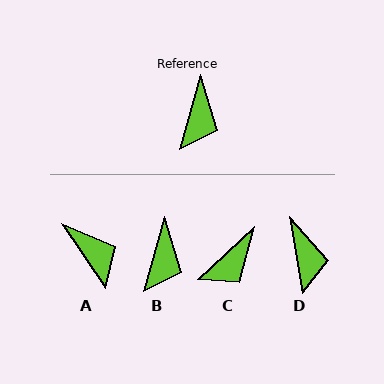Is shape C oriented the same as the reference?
No, it is off by about 31 degrees.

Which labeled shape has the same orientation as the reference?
B.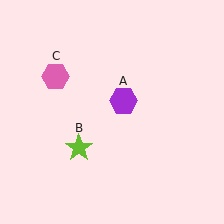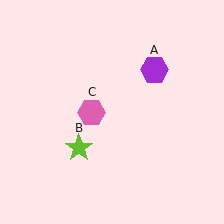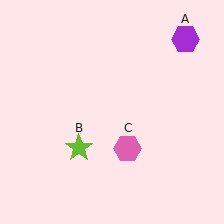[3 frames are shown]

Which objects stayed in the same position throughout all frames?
Lime star (object B) remained stationary.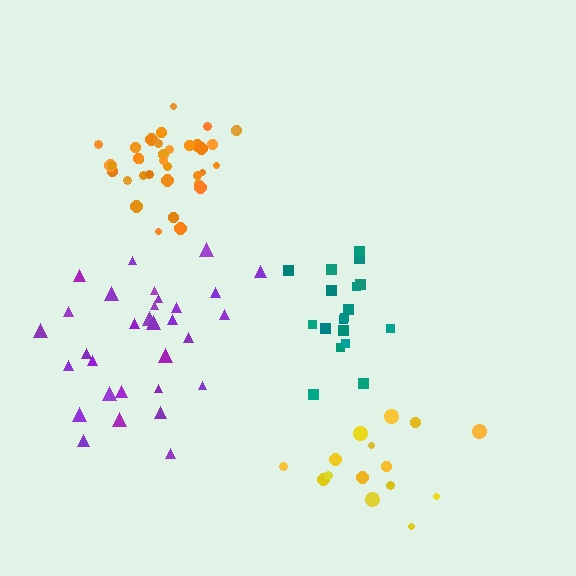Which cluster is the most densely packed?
Orange.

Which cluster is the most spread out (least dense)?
Purple.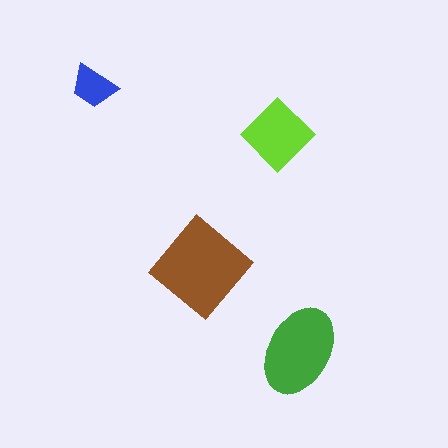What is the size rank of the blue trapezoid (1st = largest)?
4th.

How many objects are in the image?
There are 4 objects in the image.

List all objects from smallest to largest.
The blue trapezoid, the lime diamond, the green ellipse, the brown diamond.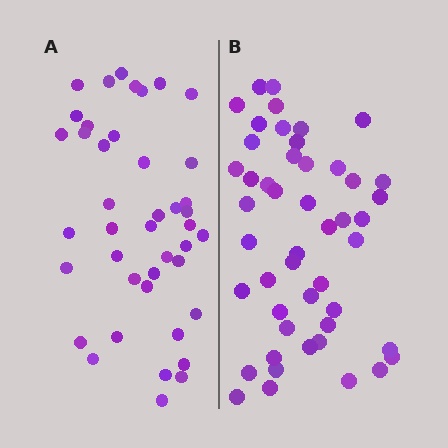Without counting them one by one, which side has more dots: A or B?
Region B (the right region) has more dots.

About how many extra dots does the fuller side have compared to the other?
Region B has about 6 more dots than region A.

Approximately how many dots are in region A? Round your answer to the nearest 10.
About 40 dots. (The exact count is 42, which rounds to 40.)